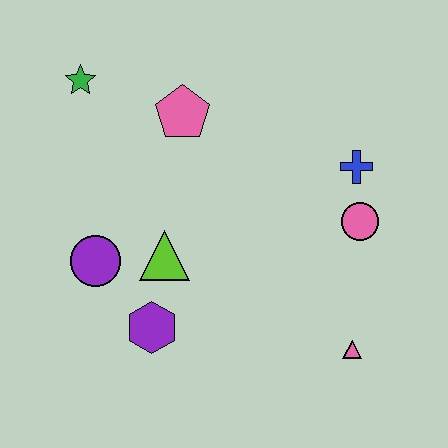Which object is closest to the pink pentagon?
The green star is closest to the pink pentagon.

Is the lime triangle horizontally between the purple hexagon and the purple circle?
No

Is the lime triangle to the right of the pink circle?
No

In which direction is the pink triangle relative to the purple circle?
The pink triangle is to the right of the purple circle.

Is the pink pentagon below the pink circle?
No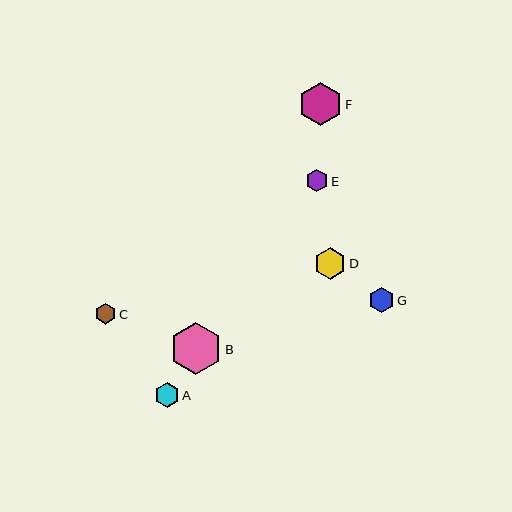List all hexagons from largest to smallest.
From largest to smallest: B, F, D, G, A, E, C.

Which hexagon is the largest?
Hexagon B is the largest with a size of approximately 52 pixels.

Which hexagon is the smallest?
Hexagon C is the smallest with a size of approximately 21 pixels.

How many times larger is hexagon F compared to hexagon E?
Hexagon F is approximately 1.9 times the size of hexagon E.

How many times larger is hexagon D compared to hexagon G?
Hexagon D is approximately 1.2 times the size of hexagon G.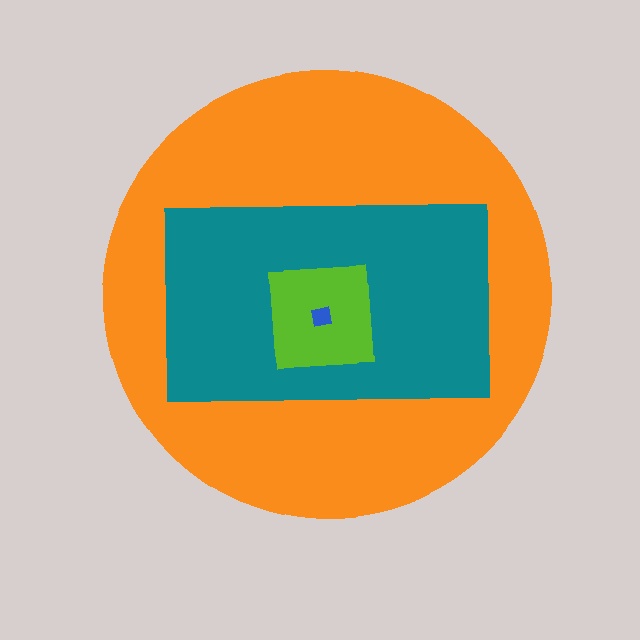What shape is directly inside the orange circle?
The teal rectangle.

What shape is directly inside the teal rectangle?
The lime square.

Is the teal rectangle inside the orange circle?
Yes.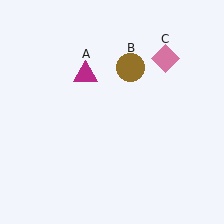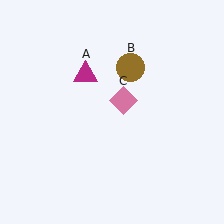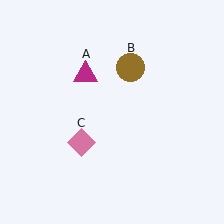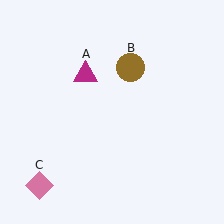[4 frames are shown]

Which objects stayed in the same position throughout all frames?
Magenta triangle (object A) and brown circle (object B) remained stationary.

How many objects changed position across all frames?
1 object changed position: pink diamond (object C).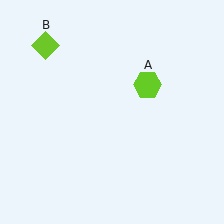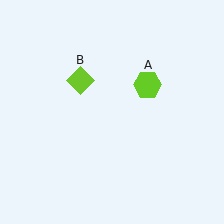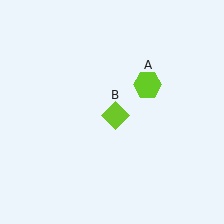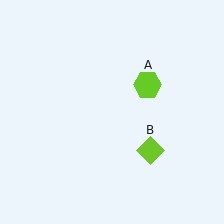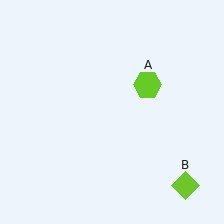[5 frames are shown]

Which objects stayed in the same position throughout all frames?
Lime hexagon (object A) remained stationary.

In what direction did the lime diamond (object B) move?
The lime diamond (object B) moved down and to the right.